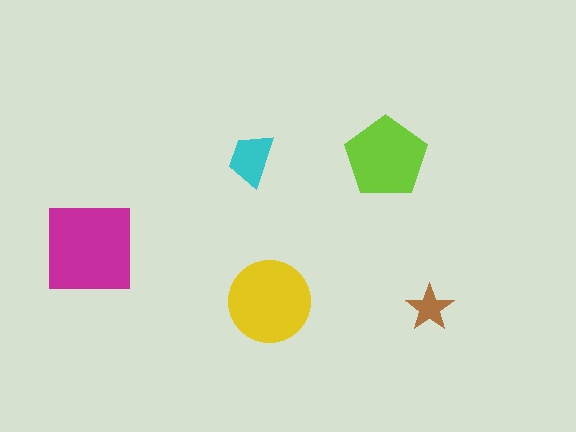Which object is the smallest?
The brown star.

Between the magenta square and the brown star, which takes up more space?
The magenta square.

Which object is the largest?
The magenta square.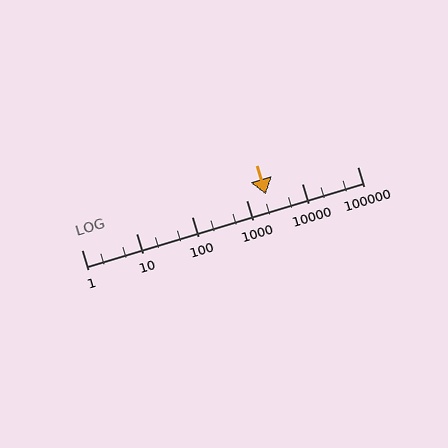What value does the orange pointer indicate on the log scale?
The pointer indicates approximately 2200.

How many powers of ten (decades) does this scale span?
The scale spans 5 decades, from 1 to 100000.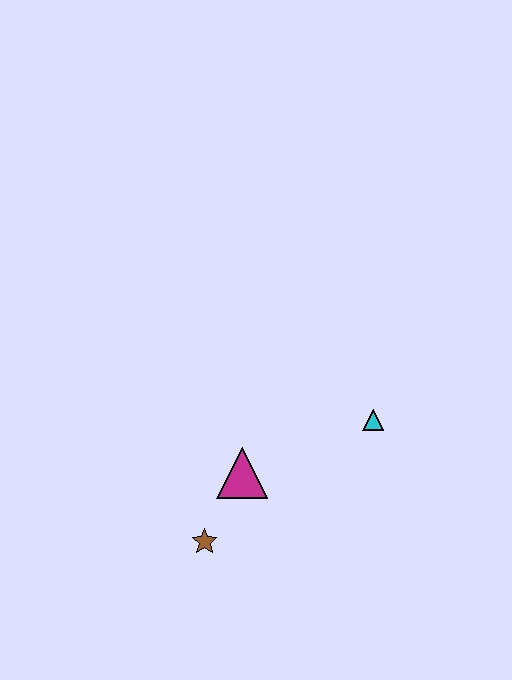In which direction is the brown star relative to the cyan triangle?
The brown star is to the left of the cyan triangle.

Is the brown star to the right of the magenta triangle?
No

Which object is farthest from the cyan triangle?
The brown star is farthest from the cyan triangle.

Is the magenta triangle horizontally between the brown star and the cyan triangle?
Yes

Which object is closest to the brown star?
The magenta triangle is closest to the brown star.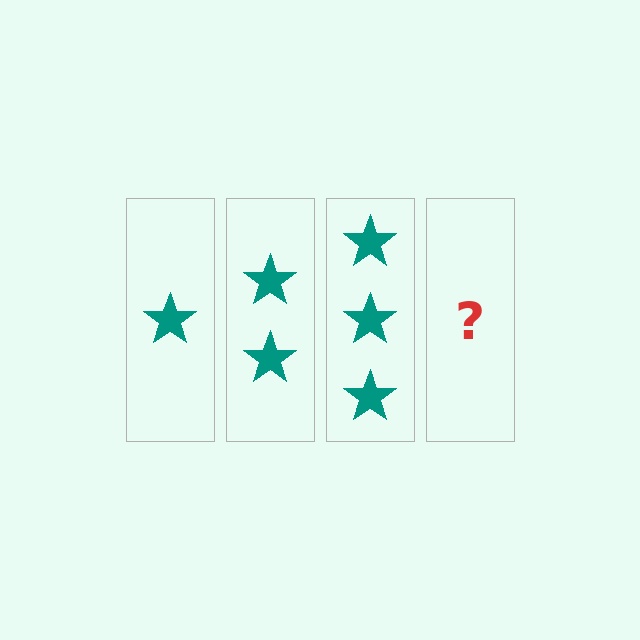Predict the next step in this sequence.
The next step is 4 stars.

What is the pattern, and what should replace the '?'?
The pattern is that each step adds one more star. The '?' should be 4 stars.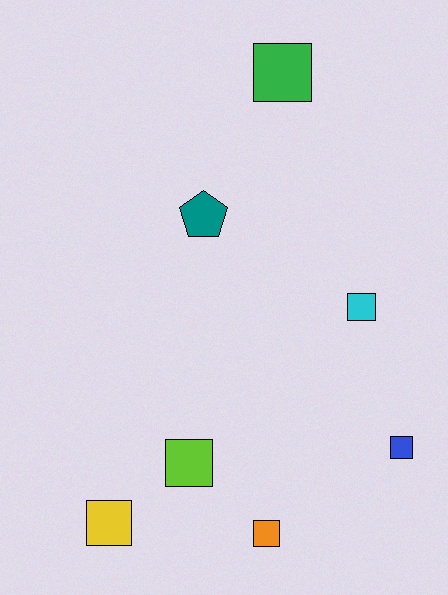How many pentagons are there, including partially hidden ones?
There is 1 pentagon.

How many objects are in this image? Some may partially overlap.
There are 7 objects.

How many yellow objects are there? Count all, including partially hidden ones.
There is 1 yellow object.